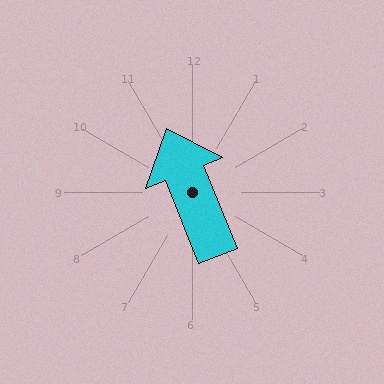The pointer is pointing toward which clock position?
Roughly 11 o'clock.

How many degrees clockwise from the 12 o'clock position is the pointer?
Approximately 338 degrees.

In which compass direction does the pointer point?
North.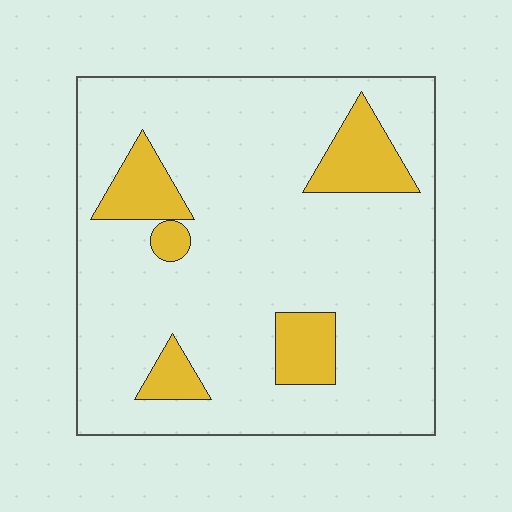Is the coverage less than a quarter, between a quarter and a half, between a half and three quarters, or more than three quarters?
Less than a quarter.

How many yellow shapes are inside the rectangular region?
5.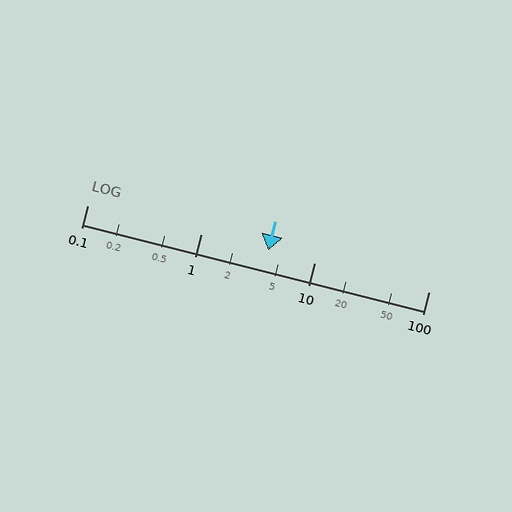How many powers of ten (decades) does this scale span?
The scale spans 3 decades, from 0.1 to 100.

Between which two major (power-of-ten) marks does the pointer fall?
The pointer is between 1 and 10.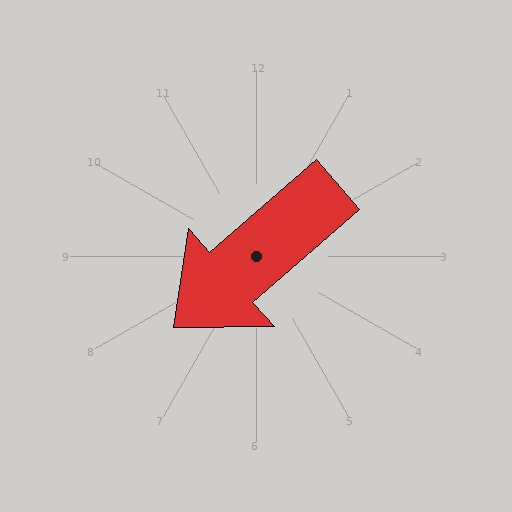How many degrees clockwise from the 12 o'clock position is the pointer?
Approximately 229 degrees.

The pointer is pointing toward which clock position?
Roughly 8 o'clock.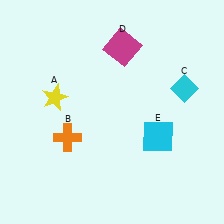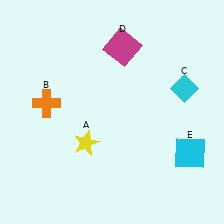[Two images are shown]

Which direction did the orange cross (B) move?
The orange cross (B) moved up.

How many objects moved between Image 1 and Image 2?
3 objects moved between the two images.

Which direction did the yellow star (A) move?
The yellow star (A) moved down.